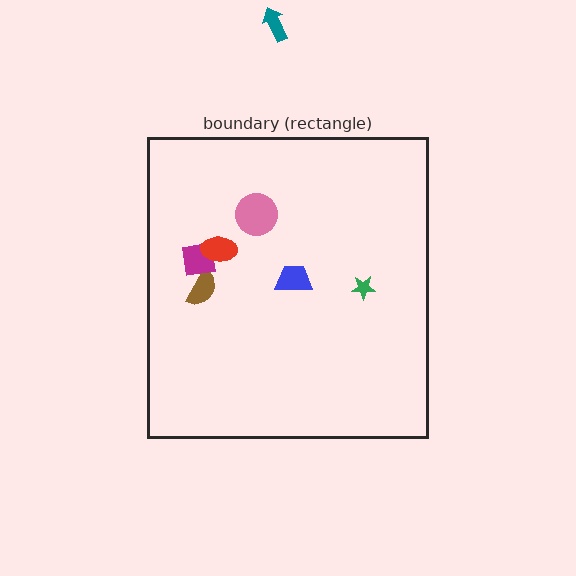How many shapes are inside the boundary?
6 inside, 1 outside.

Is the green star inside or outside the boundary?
Inside.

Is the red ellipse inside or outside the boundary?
Inside.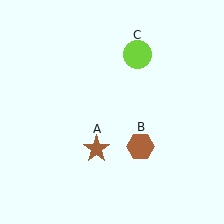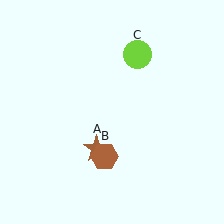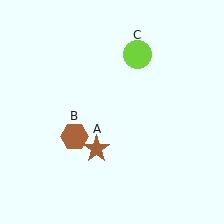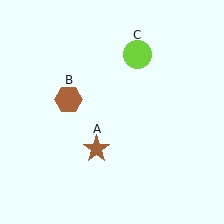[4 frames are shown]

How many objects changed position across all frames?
1 object changed position: brown hexagon (object B).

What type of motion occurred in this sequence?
The brown hexagon (object B) rotated clockwise around the center of the scene.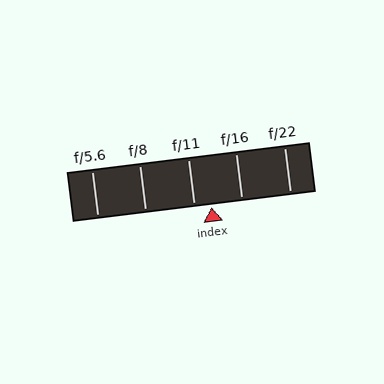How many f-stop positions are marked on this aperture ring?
There are 5 f-stop positions marked.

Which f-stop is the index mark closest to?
The index mark is closest to f/11.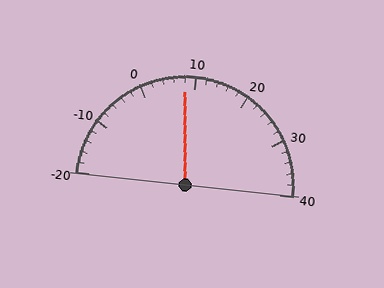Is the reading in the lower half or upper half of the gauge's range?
The reading is in the lower half of the range (-20 to 40).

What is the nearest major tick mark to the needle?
The nearest major tick mark is 10.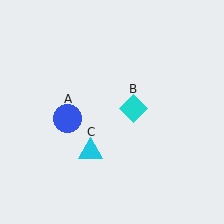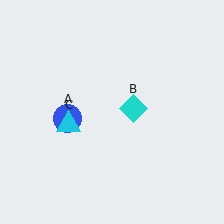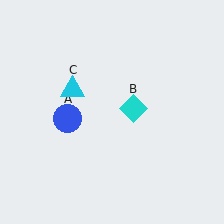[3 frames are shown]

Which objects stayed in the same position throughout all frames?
Blue circle (object A) and cyan diamond (object B) remained stationary.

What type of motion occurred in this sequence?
The cyan triangle (object C) rotated clockwise around the center of the scene.